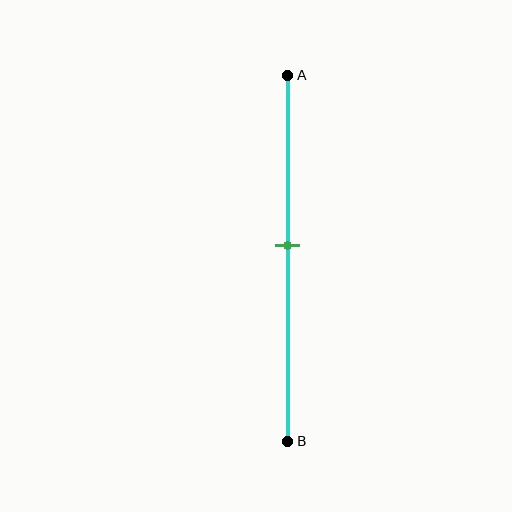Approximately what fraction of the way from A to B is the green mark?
The green mark is approximately 45% of the way from A to B.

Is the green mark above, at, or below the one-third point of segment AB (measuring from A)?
The green mark is below the one-third point of segment AB.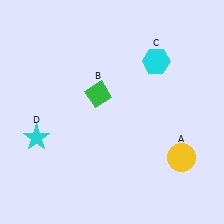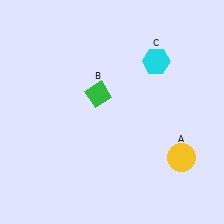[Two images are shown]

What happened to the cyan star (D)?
The cyan star (D) was removed in Image 2. It was in the bottom-left area of Image 1.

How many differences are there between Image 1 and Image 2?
There is 1 difference between the two images.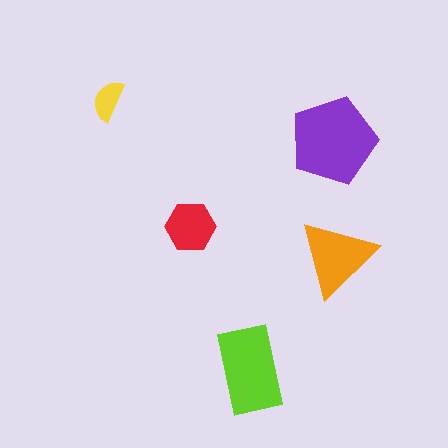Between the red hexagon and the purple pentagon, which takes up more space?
The purple pentagon.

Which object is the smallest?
The yellow semicircle.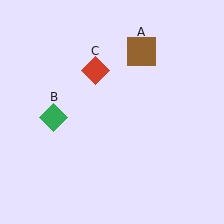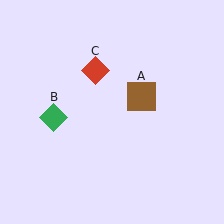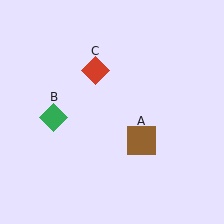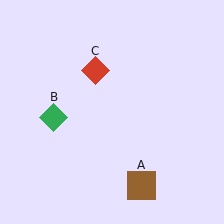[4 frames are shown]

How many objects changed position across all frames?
1 object changed position: brown square (object A).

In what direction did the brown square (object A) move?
The brown square (object A) moved down.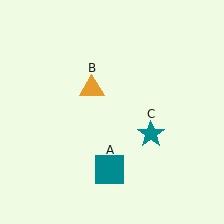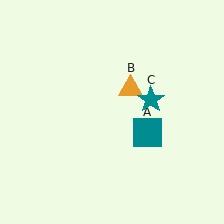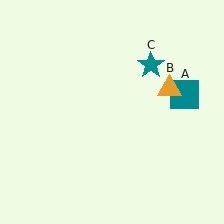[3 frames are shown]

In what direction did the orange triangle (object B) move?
The orange triangle (object B) moved right.